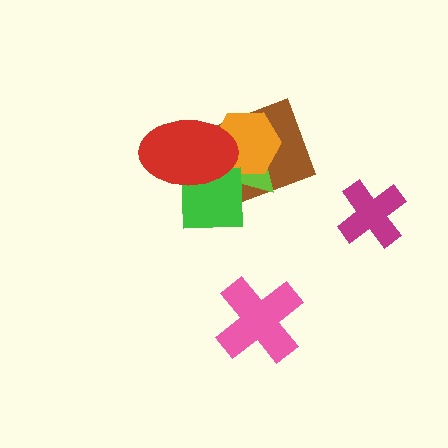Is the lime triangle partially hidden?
Yes, it is partially covered by another shape.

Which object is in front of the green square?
The red ellipse is in front of the green square.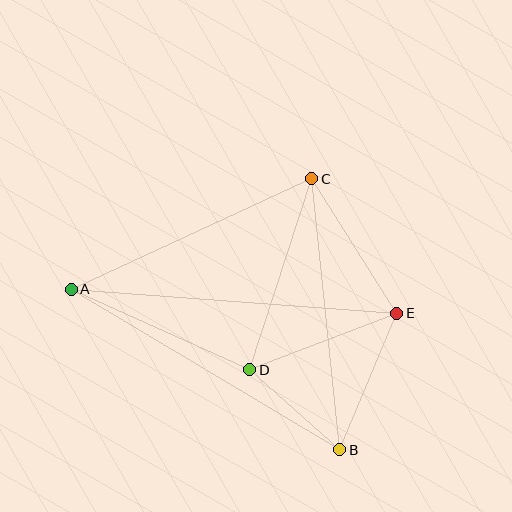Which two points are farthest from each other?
Points A and E are farthest from each other.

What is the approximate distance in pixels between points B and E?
The distance between B and E is approximately 148 pixels.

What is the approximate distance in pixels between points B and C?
The distance between B and C is approximately 272 pixels.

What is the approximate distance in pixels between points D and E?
The distance between D and E is approximately 157 pixels.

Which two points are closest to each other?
Points B and D are closest to each other.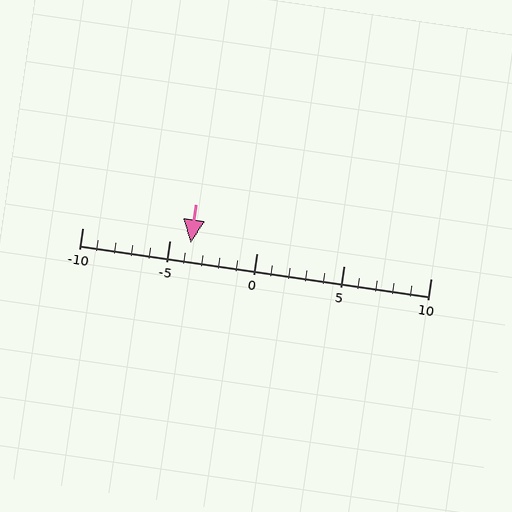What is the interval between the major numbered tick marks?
The major tick marks are spaced 5 units apart.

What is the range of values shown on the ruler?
The ruler shows values from -10 to 10.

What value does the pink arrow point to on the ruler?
The pink arrow points to approximately -4.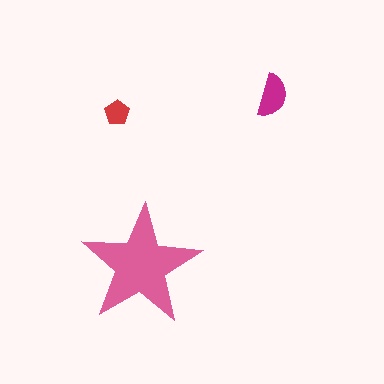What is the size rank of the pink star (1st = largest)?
1st.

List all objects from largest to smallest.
The pink star, the magenta semicircle, the red pentagon.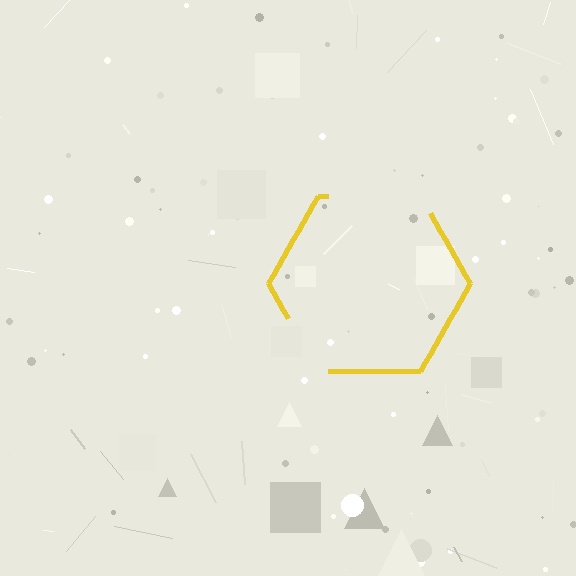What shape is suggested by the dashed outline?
The dashed outline suggests a hexagon.